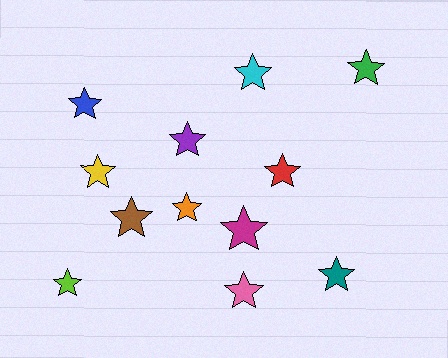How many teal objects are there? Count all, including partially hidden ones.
There is 1 teal object.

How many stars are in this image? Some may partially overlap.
There are 12 stars.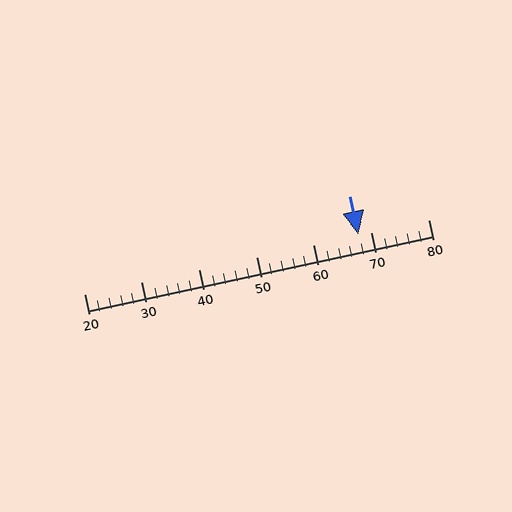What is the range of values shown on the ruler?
The ruler shows values from 20 to 80.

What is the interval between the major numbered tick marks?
The major tick marks are spaced 10 units apart.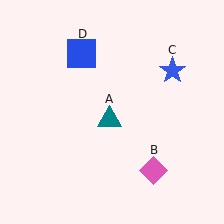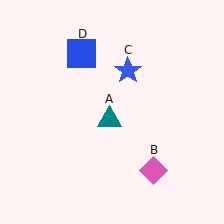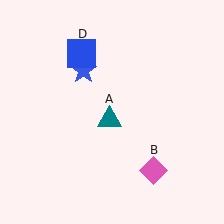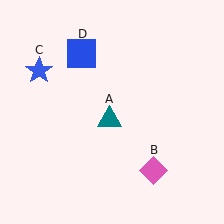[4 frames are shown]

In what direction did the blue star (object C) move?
The blue star (object C) moved left.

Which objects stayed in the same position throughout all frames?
Teal triangle (object A) and pink diamond (object B) and blue square (object D) remained stationary.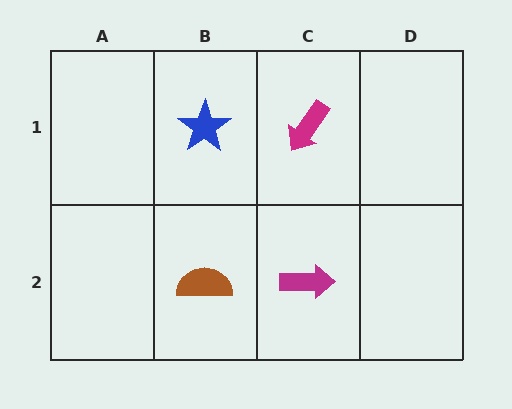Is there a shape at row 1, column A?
No, that cell is empty.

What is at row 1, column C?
A magenta arrow.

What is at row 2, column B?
A brown semicircle.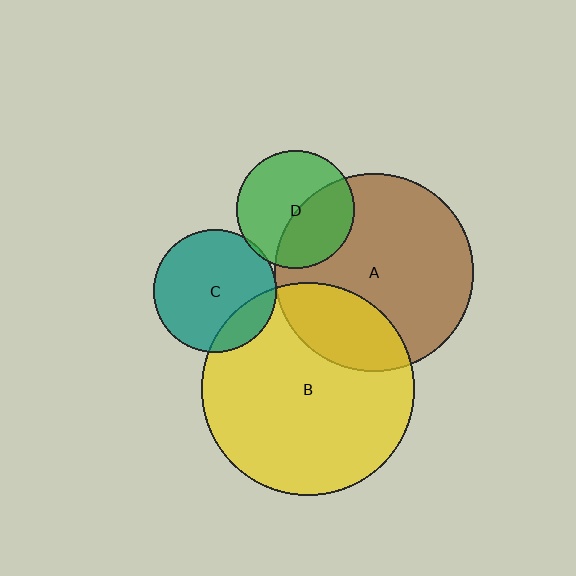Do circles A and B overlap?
Yes.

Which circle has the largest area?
Circle B (yellow).